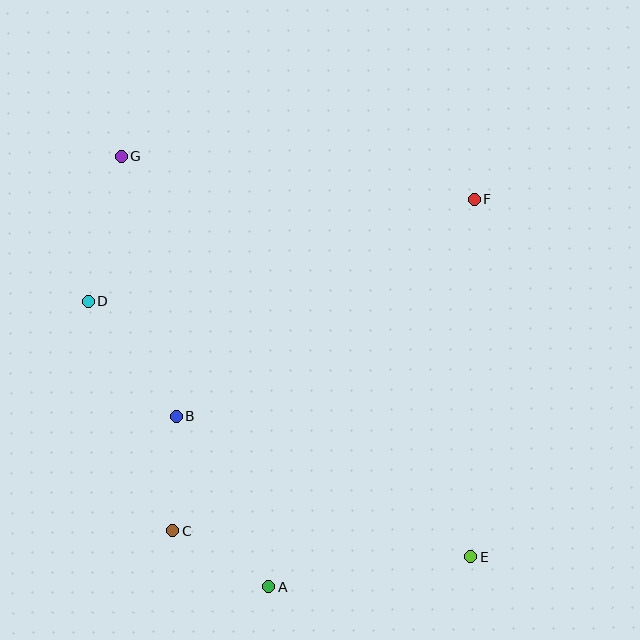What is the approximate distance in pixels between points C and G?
The distance between C and G is approximately 379 pixels.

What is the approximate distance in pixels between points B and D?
The distance between B and D is approximately 145 pixels.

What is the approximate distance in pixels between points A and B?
The distance between A and B is approximately 194 pixels.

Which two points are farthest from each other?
Points E and G are farthest from each other.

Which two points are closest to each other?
Points A and C are closest to each other.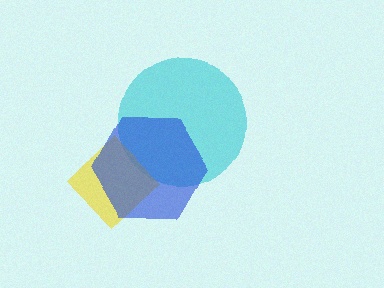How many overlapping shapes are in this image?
There are 3 overlapping shapes in the image.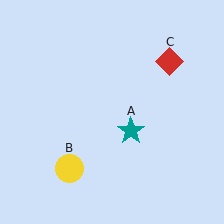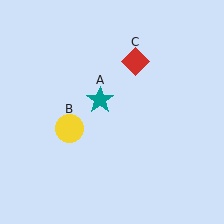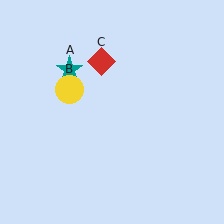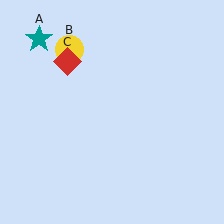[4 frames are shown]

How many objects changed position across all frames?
3 objects changed position: teal star (object A), yellow circle (object B), red diamond (object C).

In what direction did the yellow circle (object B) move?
The yellow circle (object B) moved up.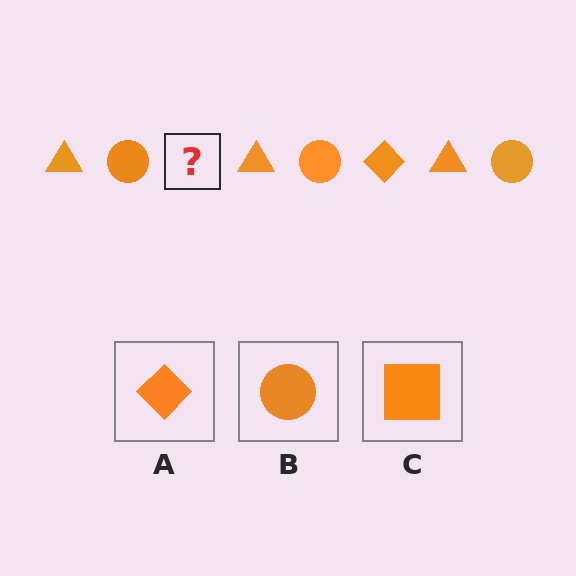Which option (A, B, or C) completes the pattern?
A.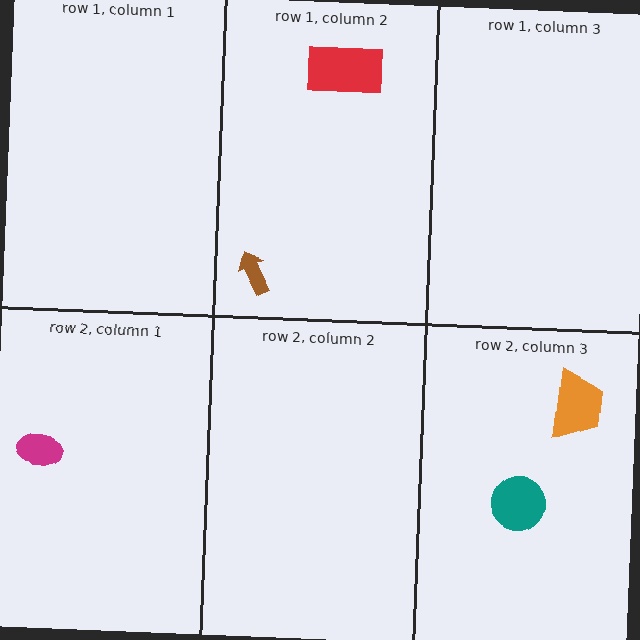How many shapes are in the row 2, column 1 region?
1.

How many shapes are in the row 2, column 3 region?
2.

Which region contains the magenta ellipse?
The row 2, column 1 region.